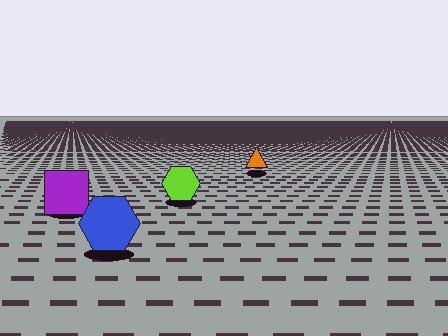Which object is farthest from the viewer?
The orange triangle is farthest from the viewer. It appears smaller and the ground texture around it is denser.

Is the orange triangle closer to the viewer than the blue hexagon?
No. The blue hexagon is closer — you can tell from the texture gradient: the ground texture is coarser near it.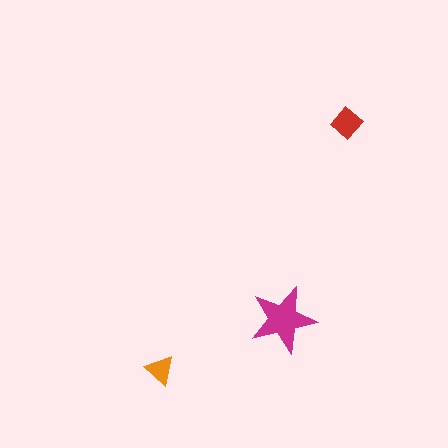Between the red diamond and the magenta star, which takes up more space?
The magenta star.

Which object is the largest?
The magenta star.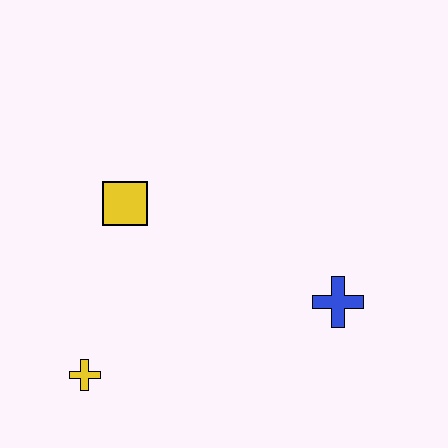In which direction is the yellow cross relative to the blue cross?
The yellow cross is to the left of the blue cross.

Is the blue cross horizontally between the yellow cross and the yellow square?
No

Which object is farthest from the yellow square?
The blue cross is farthest from the yellow square.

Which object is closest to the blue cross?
The yellow square is closest to the blue cross.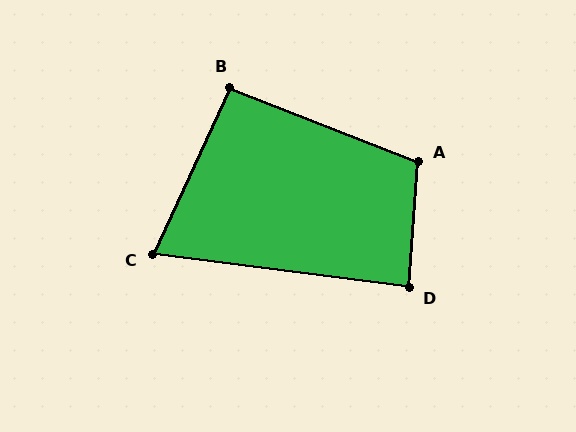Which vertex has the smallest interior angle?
C, at approximately 72 degrees.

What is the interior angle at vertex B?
Approximately 93 degrees (approximately right).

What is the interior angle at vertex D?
Approximately 87 degrees (approximately right).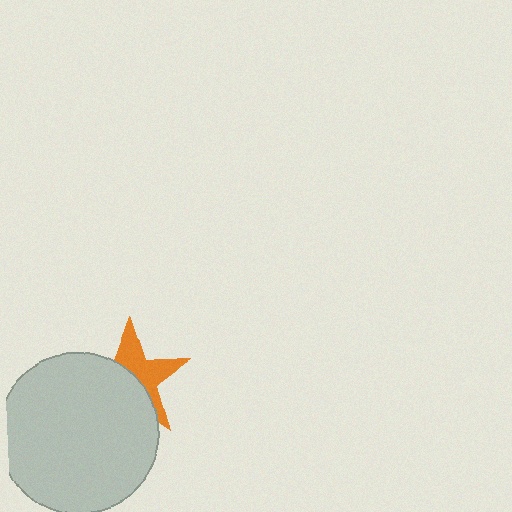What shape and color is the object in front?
The object in front is a light gray circle.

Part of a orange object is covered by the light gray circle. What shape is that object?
It is a star.